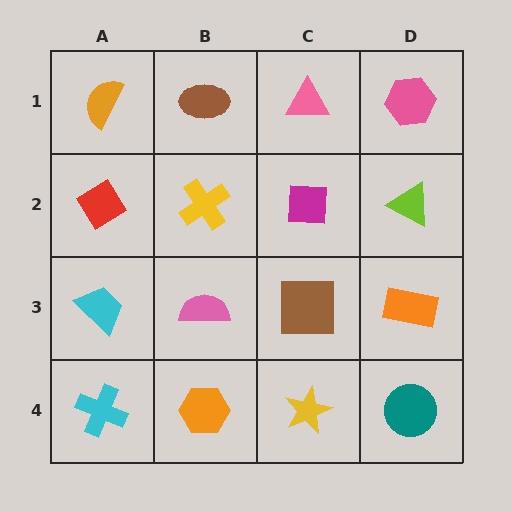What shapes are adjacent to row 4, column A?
A cyan trapezoid (row 3, column A), an orange hexagon (row 4, column B).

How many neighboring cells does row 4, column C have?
3.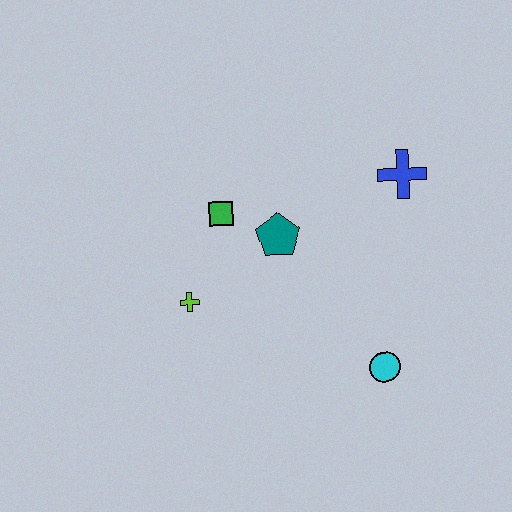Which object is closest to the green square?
The teal pentagon is closest to the green square.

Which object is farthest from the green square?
The cyan circle is farthest from the green square.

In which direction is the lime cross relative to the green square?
The lime cross is below the green square.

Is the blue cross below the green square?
No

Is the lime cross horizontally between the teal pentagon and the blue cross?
No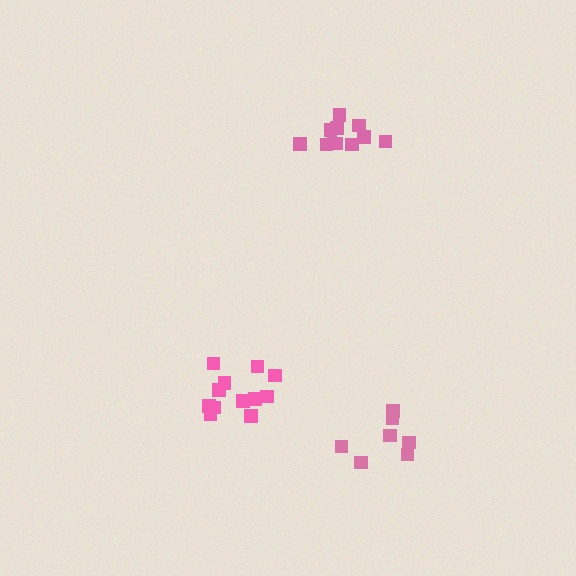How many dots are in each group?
Group 1: 12 dots, Group 2: 7 dots, Group 3: 11 dots (30 total).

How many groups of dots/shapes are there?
There are 3 groups.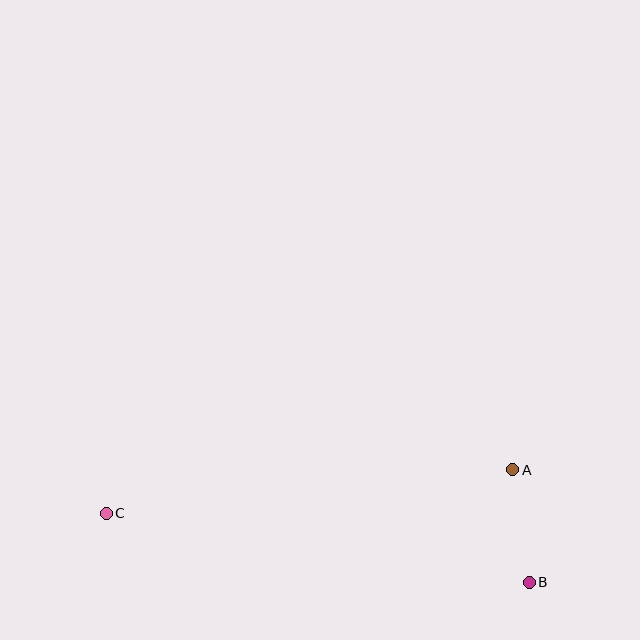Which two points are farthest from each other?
Points B and C are farthest from each other.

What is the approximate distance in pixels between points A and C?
The distance between A and C is approximately 409 pixels.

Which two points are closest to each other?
Points A and B are closest to each other.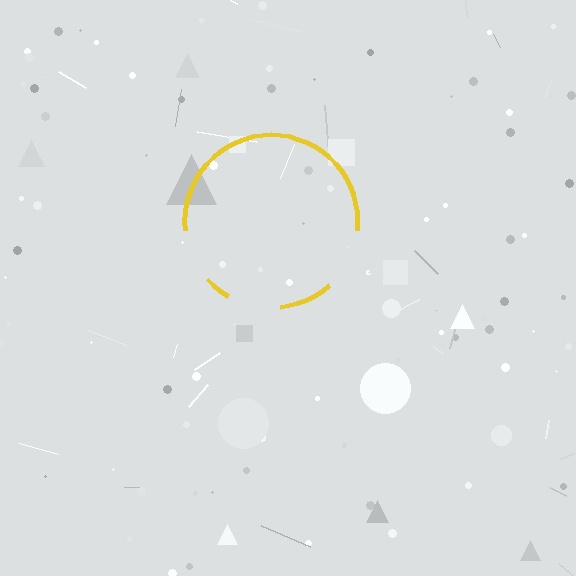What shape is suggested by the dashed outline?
The dashed outline suggests a circle.